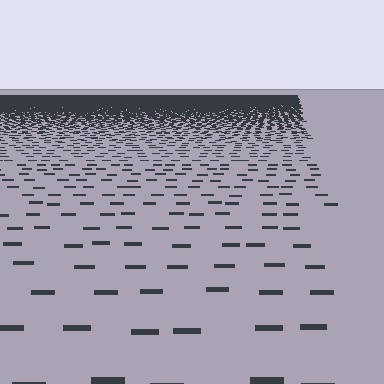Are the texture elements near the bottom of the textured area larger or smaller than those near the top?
Larger. Near the bottom, elements are closer to the viewer and appear at a bigger on-screen size.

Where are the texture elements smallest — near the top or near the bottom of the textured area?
Near the top.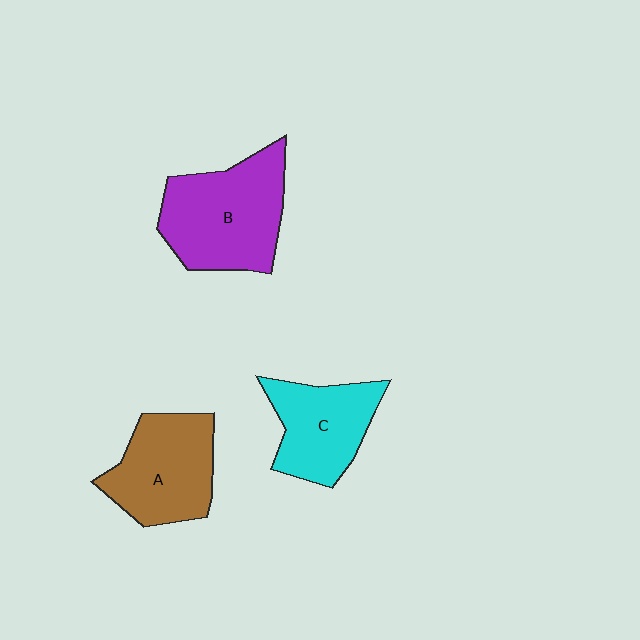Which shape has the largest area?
Shape B (purple).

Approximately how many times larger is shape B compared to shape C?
Approximately 1.4 times.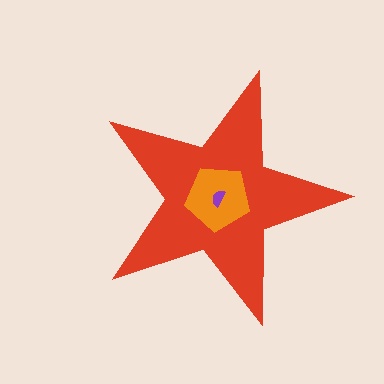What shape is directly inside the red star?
The orange pentagon.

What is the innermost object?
The purple semicircle.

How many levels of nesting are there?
3.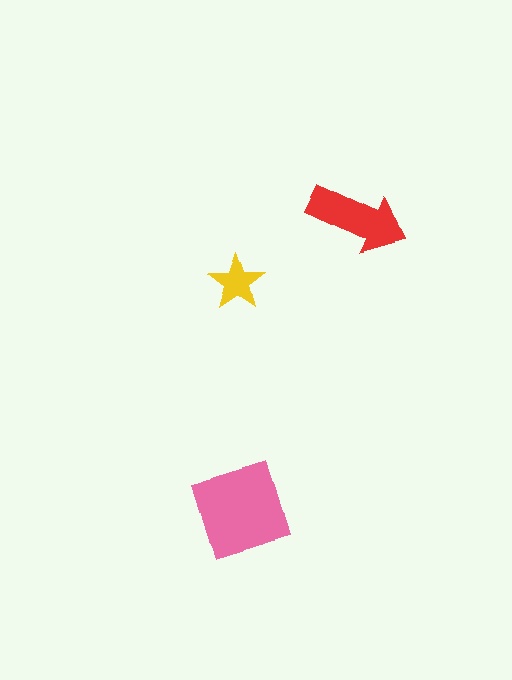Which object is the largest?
The pink square.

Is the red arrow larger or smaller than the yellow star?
Larger.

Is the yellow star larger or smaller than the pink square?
Smaller.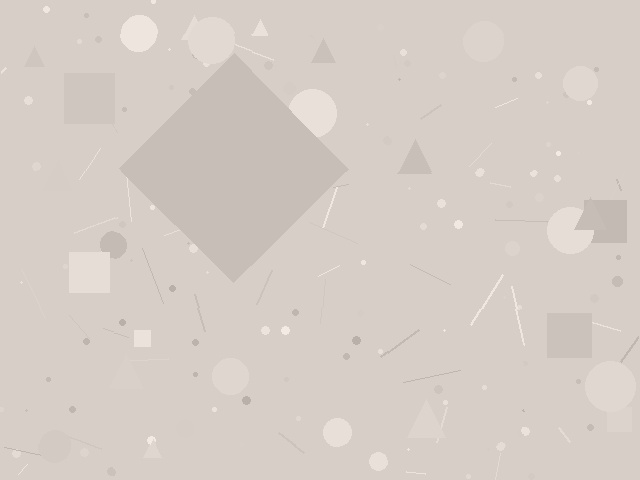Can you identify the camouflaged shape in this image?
The camouflaged shape is a diamond.